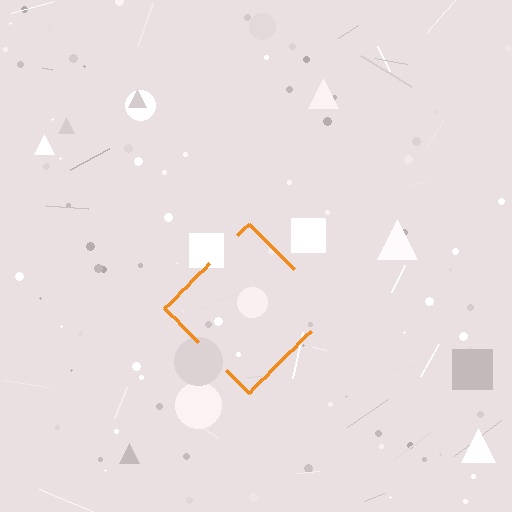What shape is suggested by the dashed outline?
The dashed outline suggests a diamond.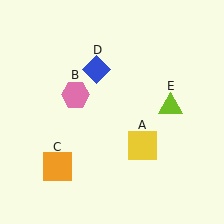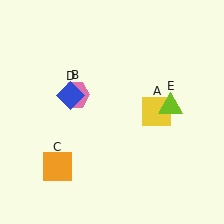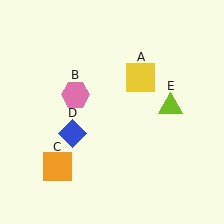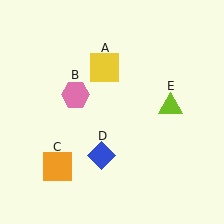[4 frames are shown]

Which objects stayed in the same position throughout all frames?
Pink hexagon (object B) and orange square (object C) and lime triangle (object E) remained stationary.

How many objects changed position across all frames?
2 objects changed position: yellow square (object A), blue diamond (object D).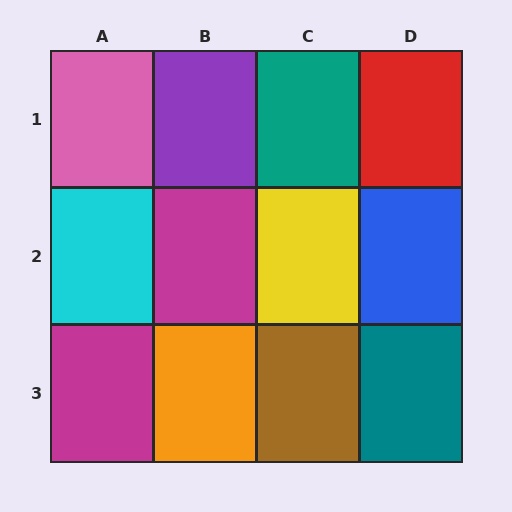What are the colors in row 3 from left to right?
Magenta, orange, brown, teal.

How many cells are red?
1 cell is red.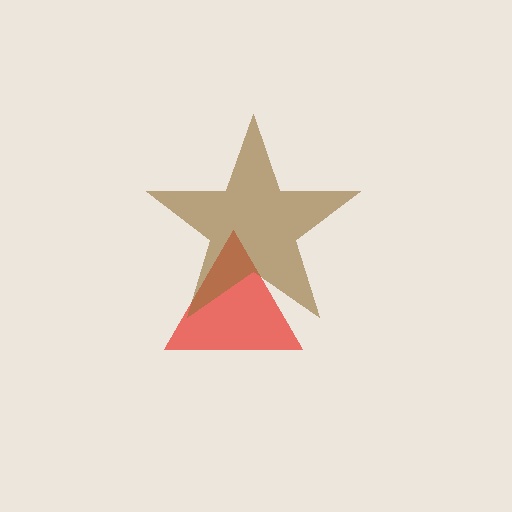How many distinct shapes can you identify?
There are 2 distinct shapes: a red triangle, a brown star.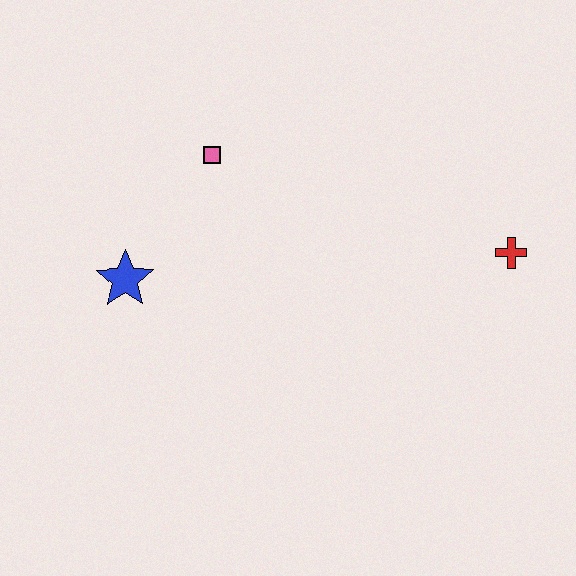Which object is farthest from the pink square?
The red cross is farthest from the pink square.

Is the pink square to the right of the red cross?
No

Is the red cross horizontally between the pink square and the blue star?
No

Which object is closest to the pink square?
The blue star is closest to the pink square.